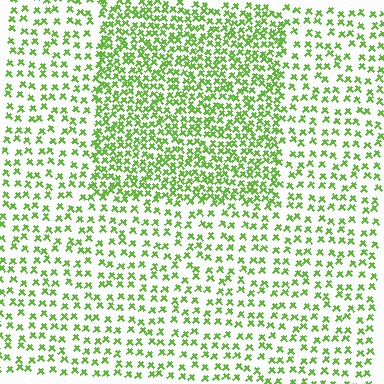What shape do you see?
I see a rectangle.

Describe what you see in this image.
The image contains small lime elements arranged at two different densities. A rectangle-shaped region is visible where the elements are more densely packed than the surrounding area.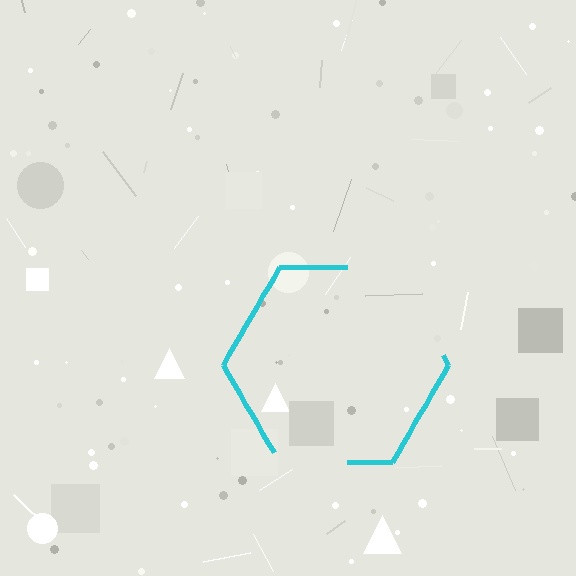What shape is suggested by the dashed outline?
The dashed outline suggests a hexagon.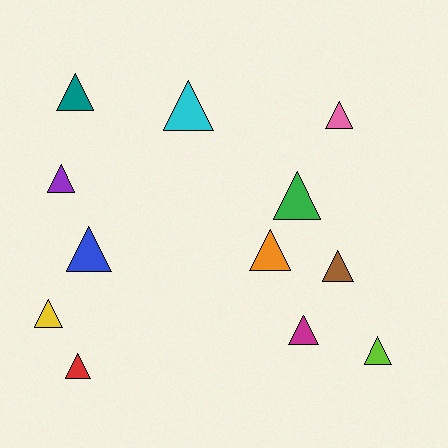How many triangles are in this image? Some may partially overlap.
There are 12 triangles.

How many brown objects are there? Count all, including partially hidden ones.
There is 1 brown object.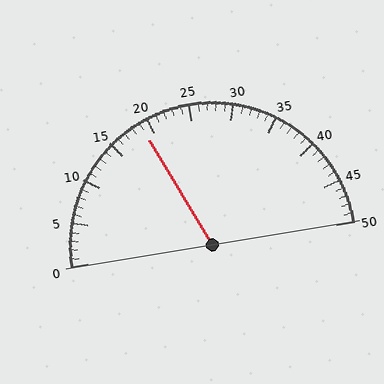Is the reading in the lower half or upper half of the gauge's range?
The reading is in the lower half of the range (0 to 50).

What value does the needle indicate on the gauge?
The needle indicates approximately 19.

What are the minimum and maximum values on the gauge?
The gauge ranges from 0 to 50.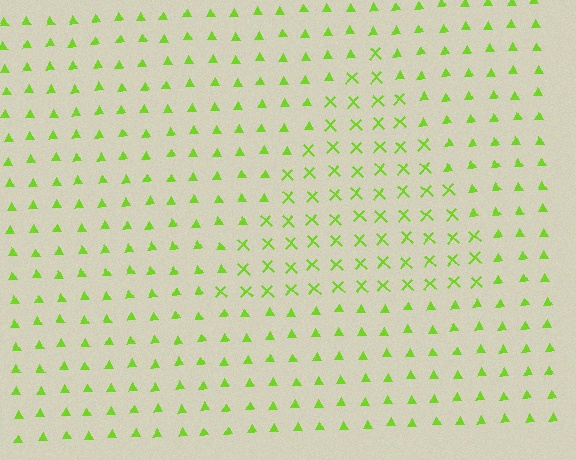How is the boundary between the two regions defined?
The boundary is defined by a change in element shape: X marks inside vs. triangles outside. All elements share the same color and spacing.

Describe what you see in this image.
The image is filled with small lime elements arranged in a uniform grid. A triangle-shaped region contains X marks, while the surrounding area contains triangles. The boundary is defined purely by the change in element shape.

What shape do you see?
I see a triangle.